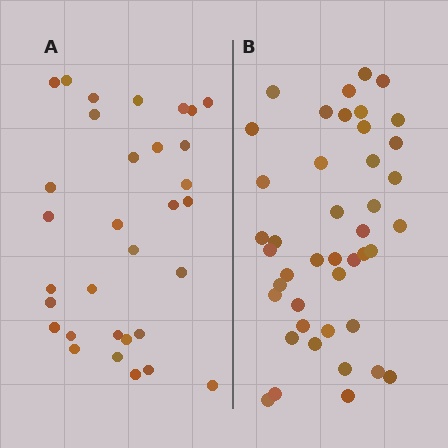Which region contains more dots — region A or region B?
Region B (the right region) has more dots.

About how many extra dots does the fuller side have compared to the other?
Region B has roughly 12 or so more dots than region A.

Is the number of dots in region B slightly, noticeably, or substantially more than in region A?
Region B has noticeably more, but not dramatically so. The ratio is roughly 1.3 to 1.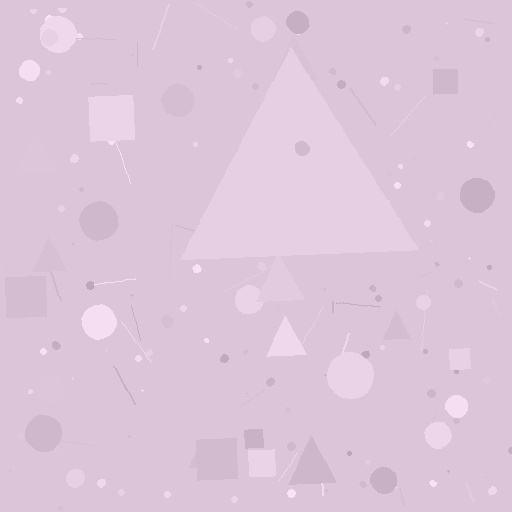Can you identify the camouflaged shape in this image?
The camouflaged shape is a triangle.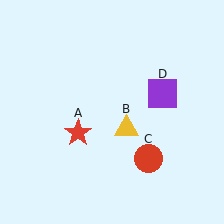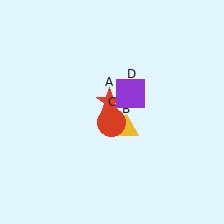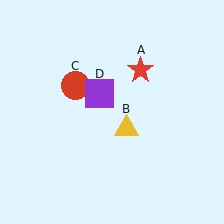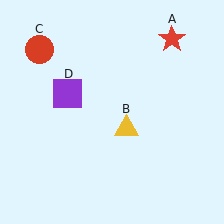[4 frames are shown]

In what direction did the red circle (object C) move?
The red circle (object C) moved up and to the left.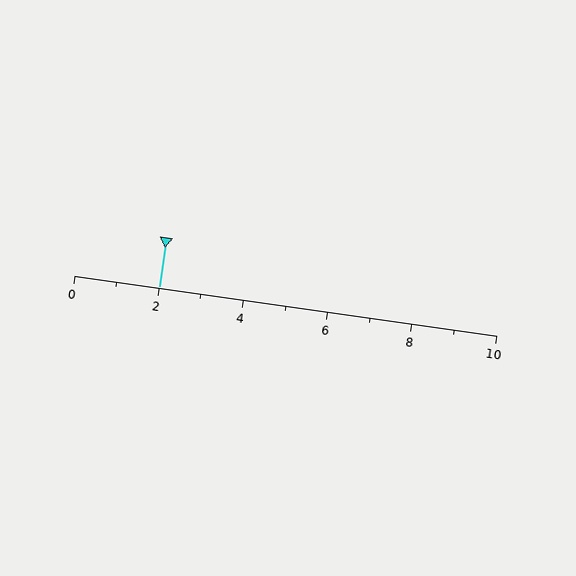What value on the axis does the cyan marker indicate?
The marker indicates approximately 2.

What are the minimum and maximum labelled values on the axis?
The axis runs from 0 to 10.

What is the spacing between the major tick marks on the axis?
The major ticks are spaced 2 apart.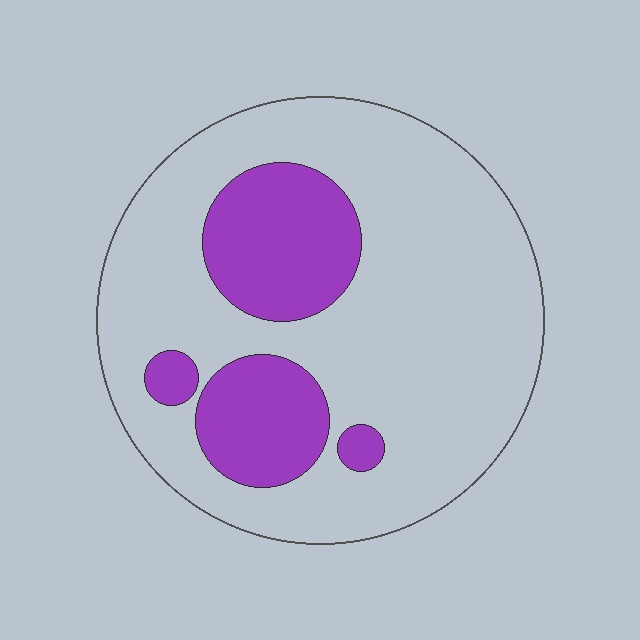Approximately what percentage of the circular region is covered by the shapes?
Approximately 25%.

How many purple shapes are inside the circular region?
4.